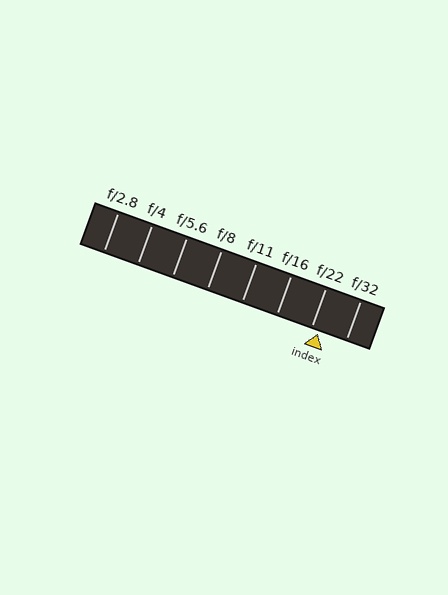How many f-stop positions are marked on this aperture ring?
There are 8 f-stop positions marked.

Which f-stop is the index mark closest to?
The index mark is closest to f/22.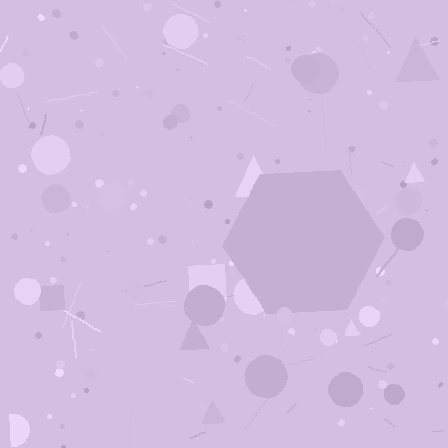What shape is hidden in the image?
A hexagon is hidden in the image.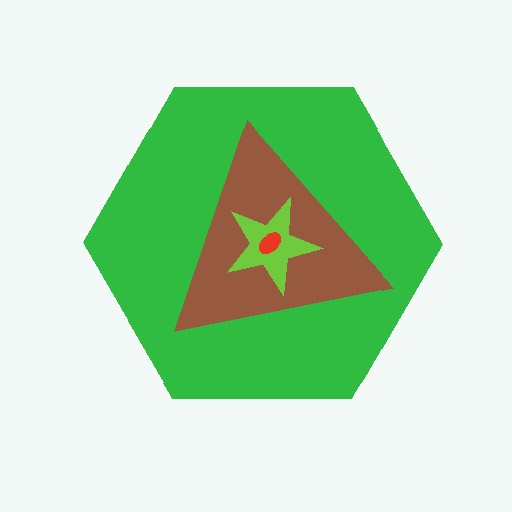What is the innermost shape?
The red ellipse.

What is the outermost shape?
The green hexagon.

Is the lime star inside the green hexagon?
Yes.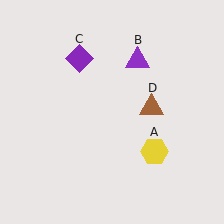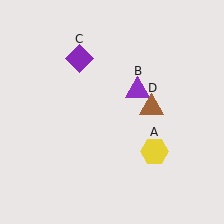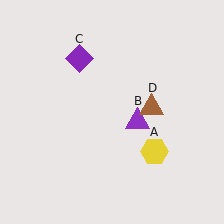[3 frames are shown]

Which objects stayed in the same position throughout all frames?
Yellow hexagon (object A) and purple diamond (object C) and brown triangle (object D) remained stationary.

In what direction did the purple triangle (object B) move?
The purple triangle (object B) moved down.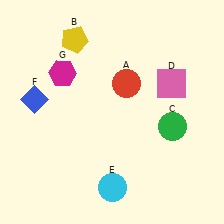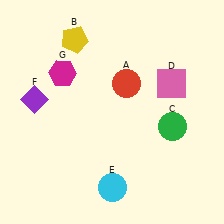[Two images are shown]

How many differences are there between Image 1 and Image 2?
There is 1 difference between the two images.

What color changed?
The diamond (F) changed from blue in Image 1 to purple in Image 2.